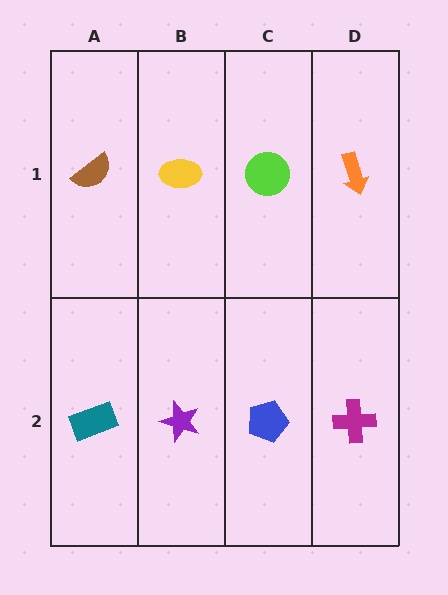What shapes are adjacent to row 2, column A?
A brown semicircle (row 1, column A), a purple star (row 2, column B).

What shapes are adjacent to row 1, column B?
A purple star (row 2, column B), a brown semicircle (row 1, column A), a lime circle (row 1, column C).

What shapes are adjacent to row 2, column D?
An orange arrow (row 1, column D), a blue pentagon (row 2, column C).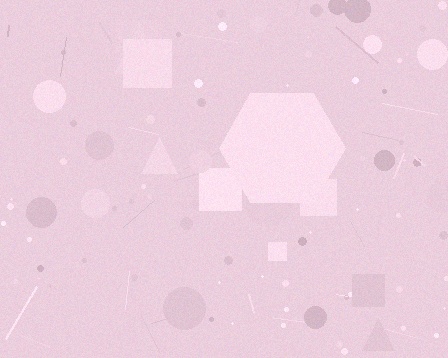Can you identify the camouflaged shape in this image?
The camouflaged shape is a hexagon.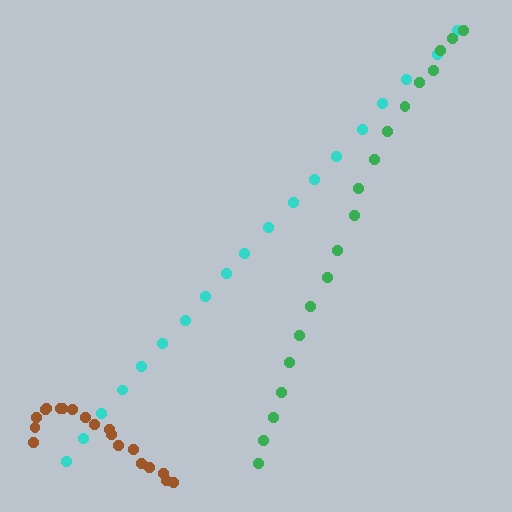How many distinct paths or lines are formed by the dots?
There are 3 distinct paths.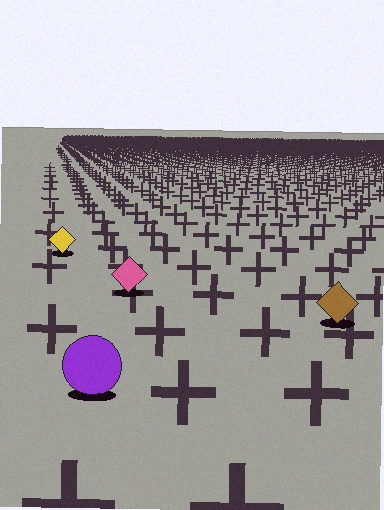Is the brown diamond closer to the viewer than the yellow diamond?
Yes. The brown diamond is closer — you can tell from the texture gradient: the ground texture is coarser near it.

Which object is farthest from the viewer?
The yellow diamond is farthest from the viewer. It appears smaller and the ground texture around it is denser.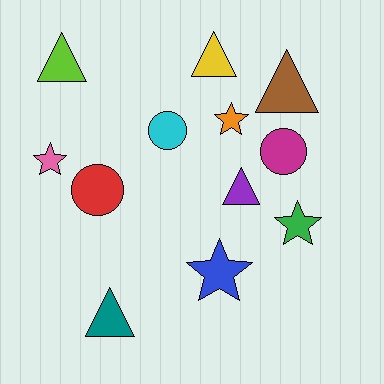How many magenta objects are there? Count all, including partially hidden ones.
There is 1 magenta object.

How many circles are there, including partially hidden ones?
There are 3 circles.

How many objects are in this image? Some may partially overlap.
There are 12 objects.